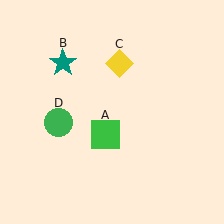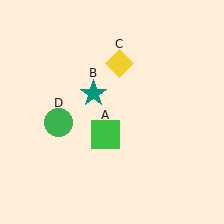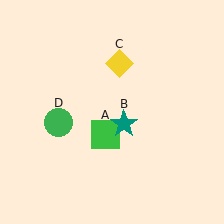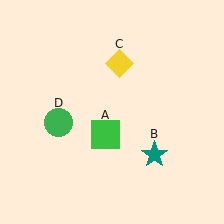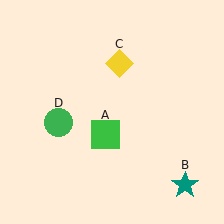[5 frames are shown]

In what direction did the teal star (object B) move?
The teal star (object B) moved down and to the right.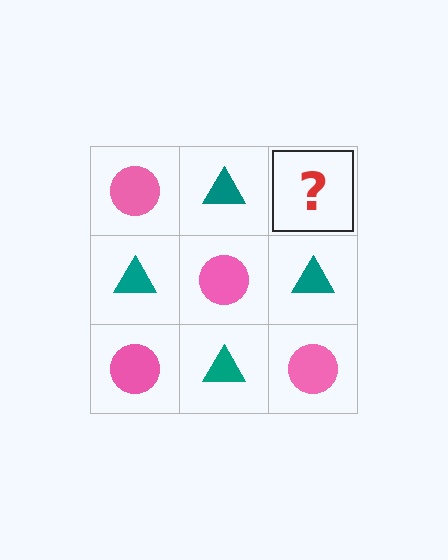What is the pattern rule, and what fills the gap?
The rule is that it alternates pink circle and teal triangle in a checkerboard pattern. The gap should be filled with a pink circle.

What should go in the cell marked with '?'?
The missing cell should contain a pink circle.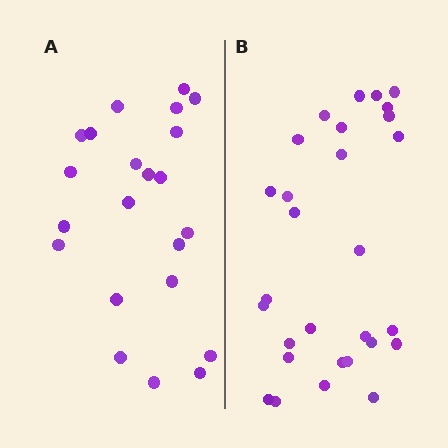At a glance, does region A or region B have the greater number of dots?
Region B (the right region) has more dots.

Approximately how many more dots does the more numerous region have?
Region B has roughly 8 or so more dots than region A.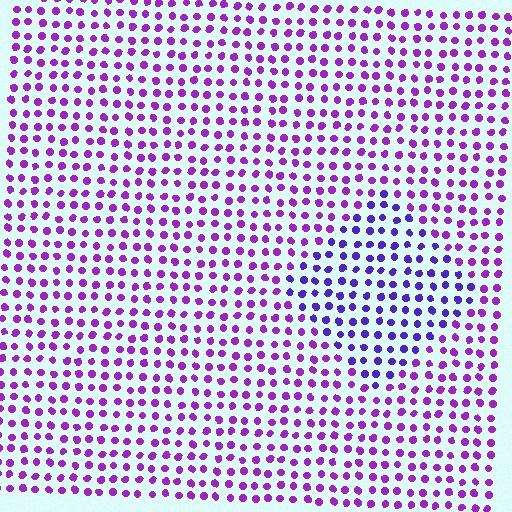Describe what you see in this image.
The image is filled with small purple elements in a uniform arrangement. A diamond-shaped region is visible where the elements are tinted to a slightly different hue, forming a subtle color boundary.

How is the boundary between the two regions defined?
The boundary is defined purely by a slight shift in hue (about 31 degrees). Spacing, size, and orientation are identical on both sides.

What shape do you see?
I see a diamond.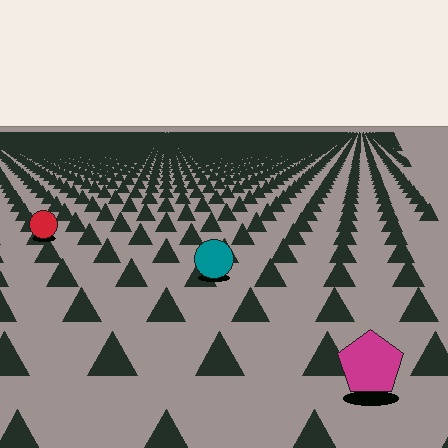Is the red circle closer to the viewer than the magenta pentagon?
No. The magenta pentagon is closer — you can tell from the texture gradient: the ground texture is coarser near it.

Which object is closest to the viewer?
The magenta pentagon is closest. The texture marks near it are larger and more spread out.